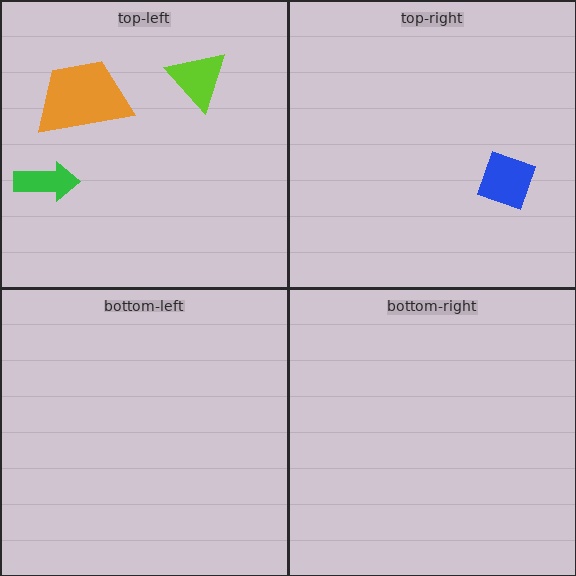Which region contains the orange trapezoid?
The top-left region.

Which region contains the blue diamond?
The top-right region.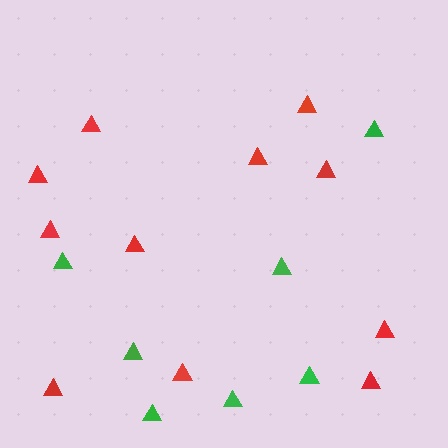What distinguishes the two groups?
There are 2 groups: one group of red triangles (11) and one group of green triangles (7).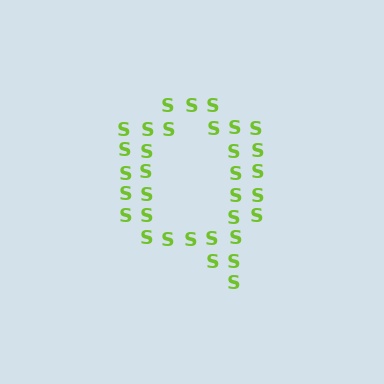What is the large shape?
The large shape is the letter Q.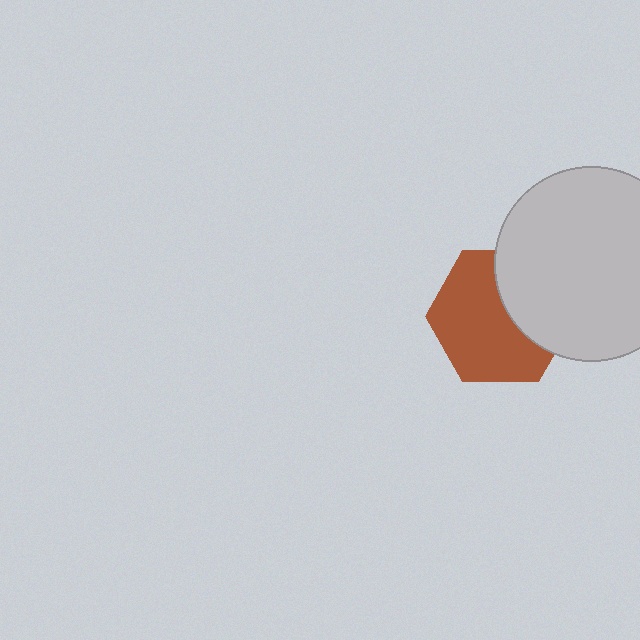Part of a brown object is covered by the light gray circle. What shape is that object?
It is a hexagon.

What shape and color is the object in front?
The object in front is a light gray circle.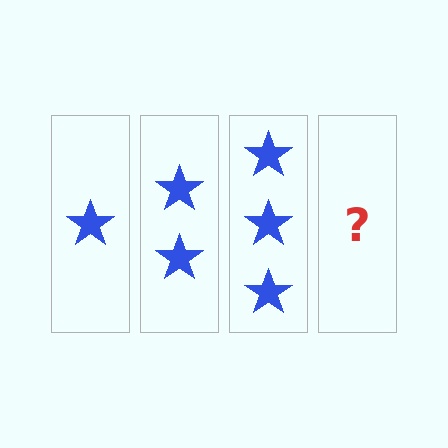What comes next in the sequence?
The next element should be 4 stars.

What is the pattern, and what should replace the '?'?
The pattern is that each step adds one more star. The '?' should be 4 stars.